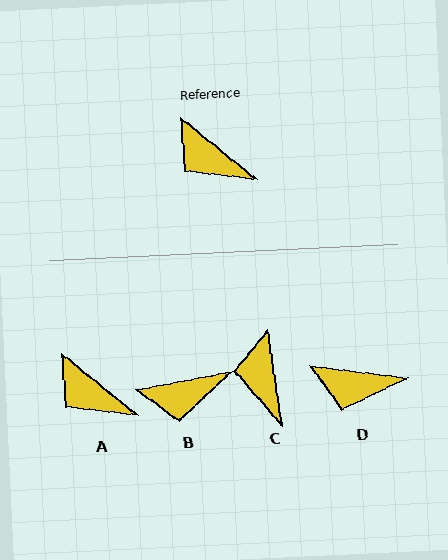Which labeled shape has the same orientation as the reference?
A.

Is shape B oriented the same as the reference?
No, it is off by about 49 degrees.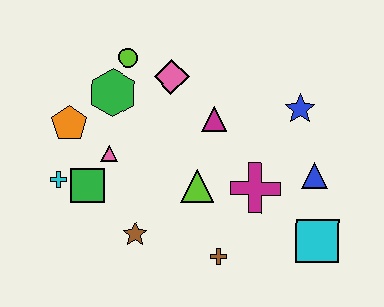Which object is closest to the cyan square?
The blue triangle is closest to the cyan square.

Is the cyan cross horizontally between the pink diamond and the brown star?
No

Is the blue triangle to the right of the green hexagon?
Yes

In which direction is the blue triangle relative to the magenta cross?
The blue triangle is to the right of the magenta cross.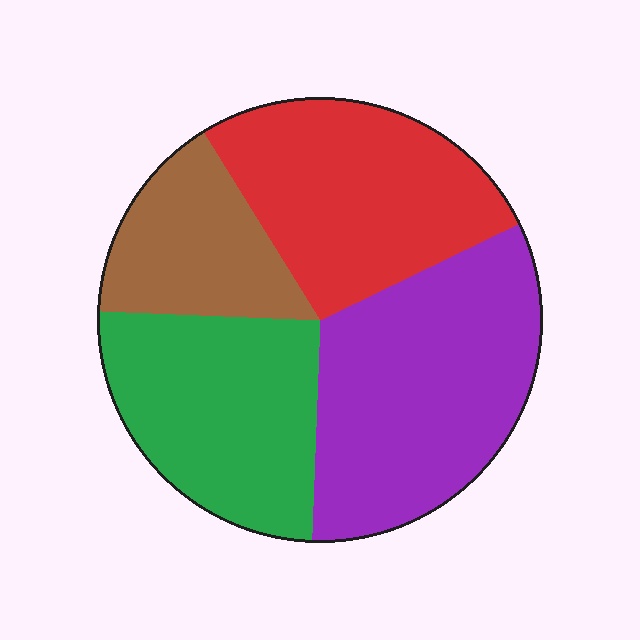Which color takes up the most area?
Purple, at roughly 35%.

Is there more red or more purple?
Purple.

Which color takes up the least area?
Brown, at roughly 15%.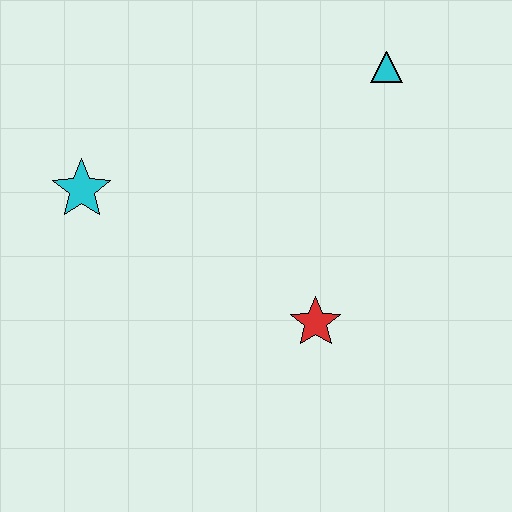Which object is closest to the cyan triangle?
The red star is closest to the cyan triangle.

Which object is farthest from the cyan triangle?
The cyan star is farthest from the cyan triangle.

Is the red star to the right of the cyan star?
Yes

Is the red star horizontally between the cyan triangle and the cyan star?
Yes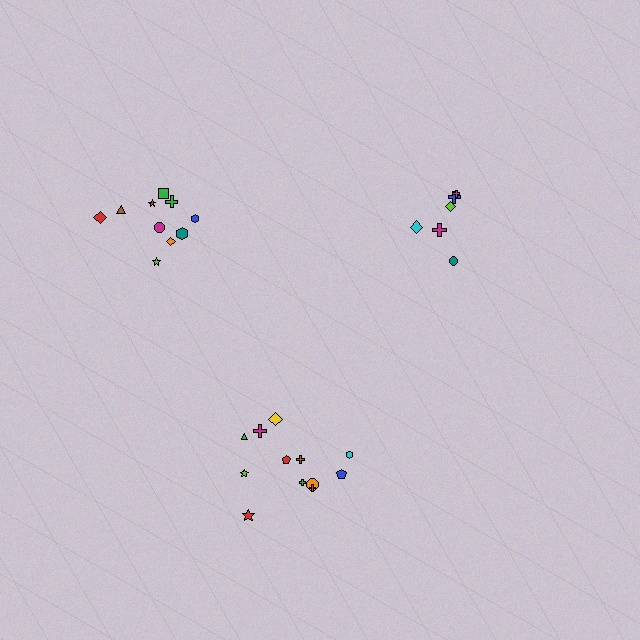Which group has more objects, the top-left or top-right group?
The top-left group.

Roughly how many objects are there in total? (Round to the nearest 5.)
Roughly 30 objects in total.